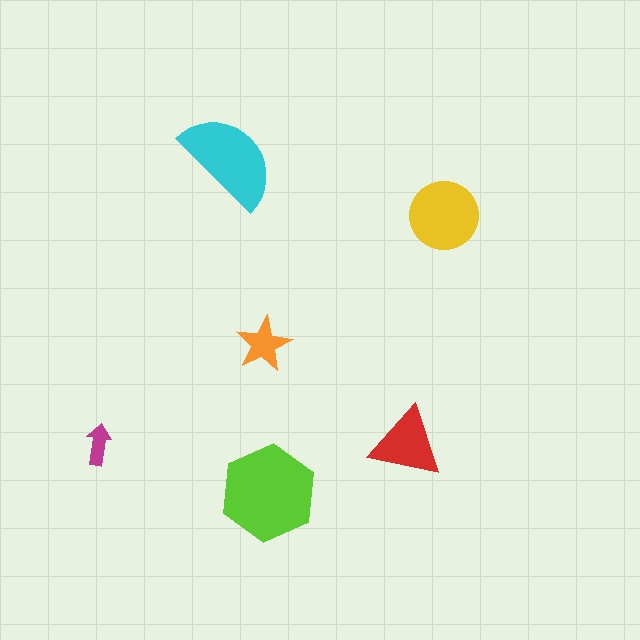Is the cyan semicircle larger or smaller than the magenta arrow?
Larger.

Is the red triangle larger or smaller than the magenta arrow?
Larger.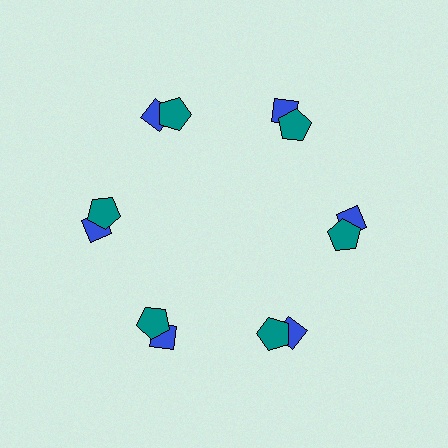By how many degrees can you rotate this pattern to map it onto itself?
The pattern maps onto itself every 60 degrees of rotation.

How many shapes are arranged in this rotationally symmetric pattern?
There are 12 shapes, arranged in 6 groups of 2.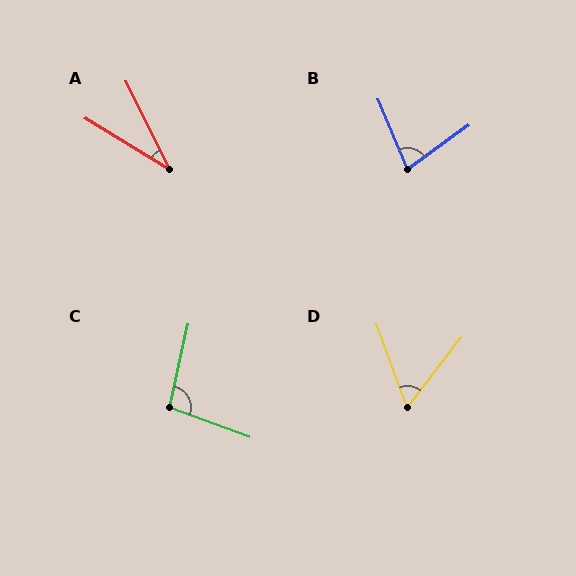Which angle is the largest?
C, at approximately 98 degrees.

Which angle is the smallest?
A, at approximately 32 degrees.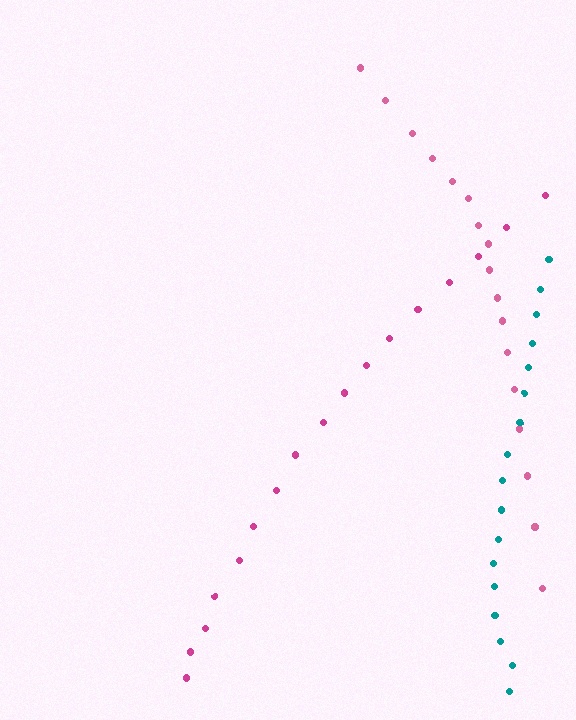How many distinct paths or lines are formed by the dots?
There are 3 distinct paths.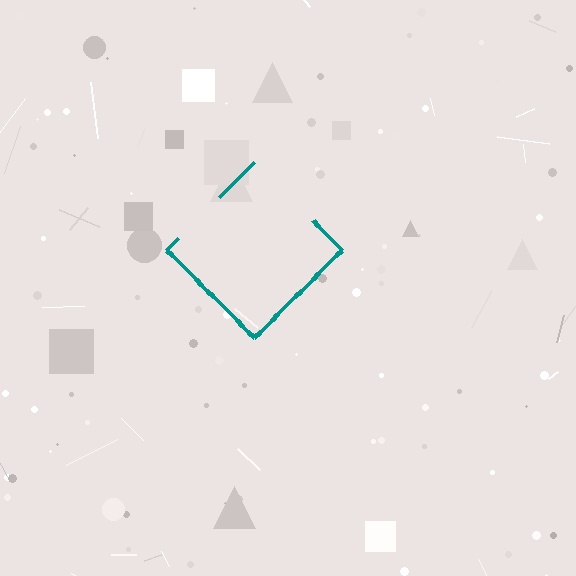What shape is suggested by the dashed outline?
The dashed outline suggests a diamond.